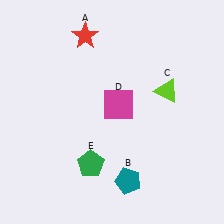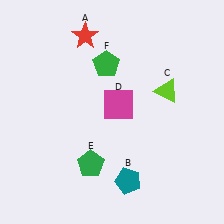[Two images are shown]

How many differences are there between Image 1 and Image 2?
There is 1 difference between the two images.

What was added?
A green pentagon (F) was added in Image 2.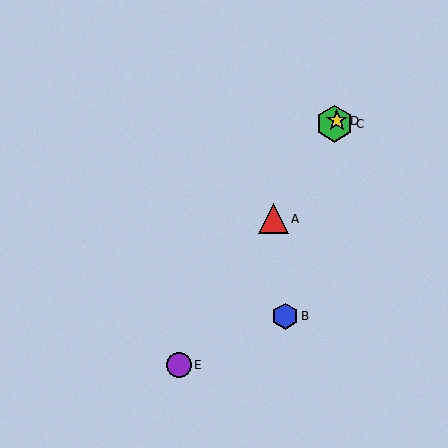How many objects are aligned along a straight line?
4 objects (A, C, D, E) are aligned along a straight line.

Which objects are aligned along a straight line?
Objects A, C, D, E are aligned along a straight line.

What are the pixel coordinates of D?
Object D is at (337, 121).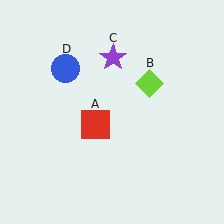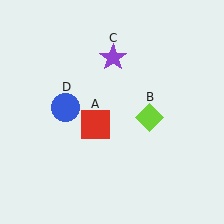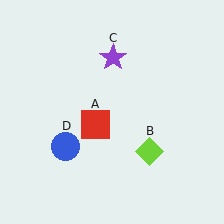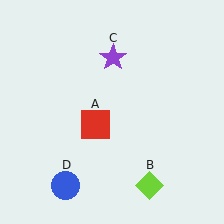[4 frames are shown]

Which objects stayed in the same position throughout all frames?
Red square (object A) and purple star (object C) remained stationary.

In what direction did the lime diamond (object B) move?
The lime diamond (object B) moved down.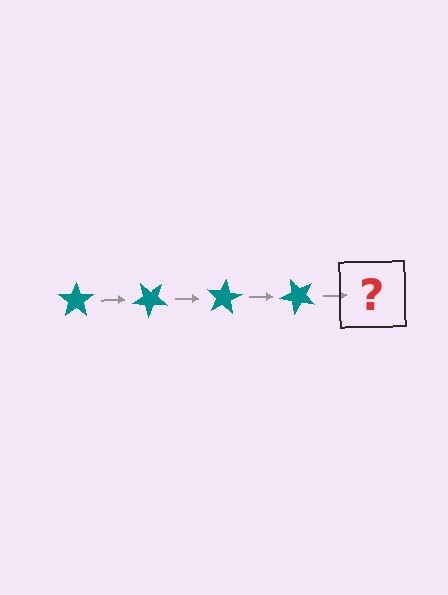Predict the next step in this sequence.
The next step is a teal star rotated 160 degrees.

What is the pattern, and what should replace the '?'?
The pattern is that the star rotates 40 degrees each step. The '?' should be a teal star rotated 160 degrees.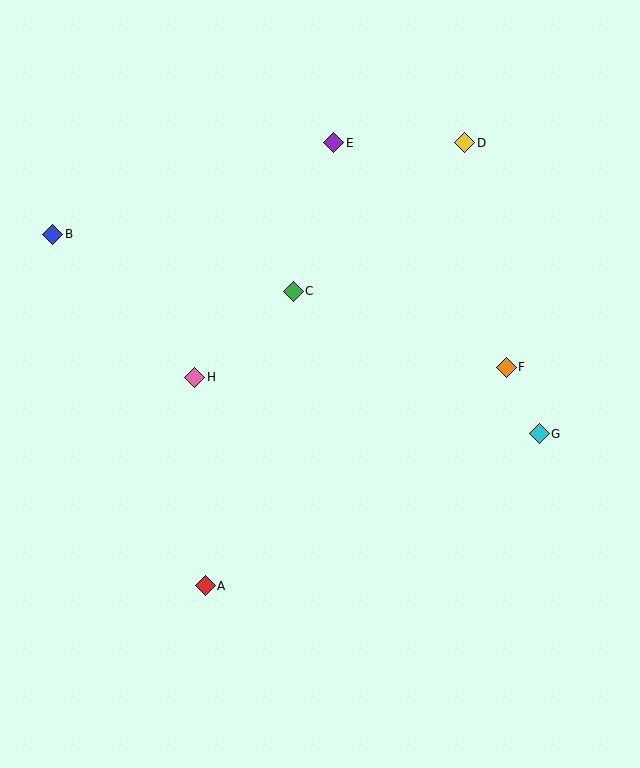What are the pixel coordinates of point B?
Point B is at (53, 234).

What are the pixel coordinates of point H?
Point H is at (195, 377).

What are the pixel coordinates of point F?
Point F is at (506, 367).